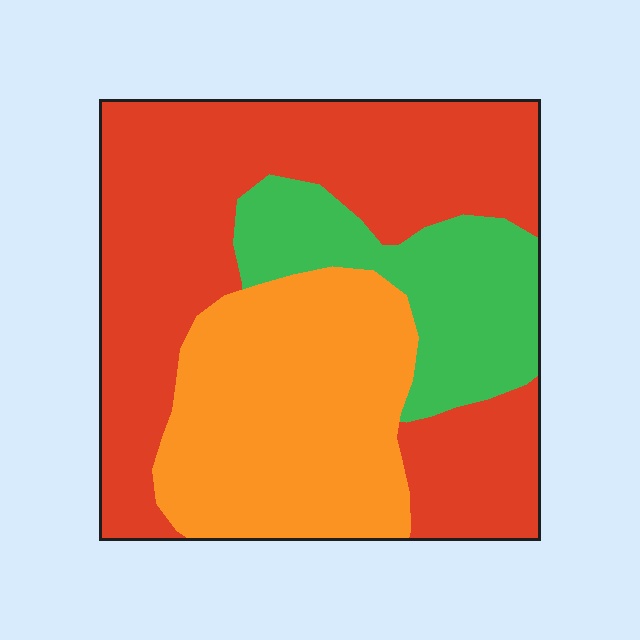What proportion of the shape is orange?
Orange covers 31% of the shape.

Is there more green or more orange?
Orange.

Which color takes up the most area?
Red, at roughly 50%.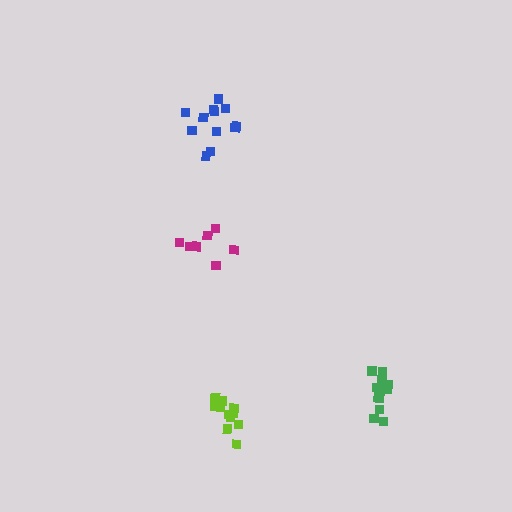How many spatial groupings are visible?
There are 4 spatial groupings.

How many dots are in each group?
Group 1: 11 dots, Group 2: 11 dots, Group 3: 7 dots, Group 4: 12 dots (41 total).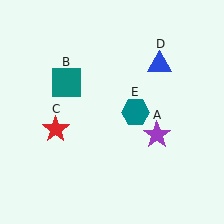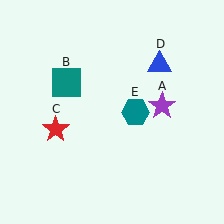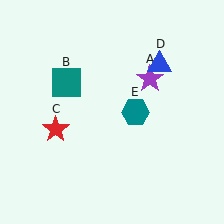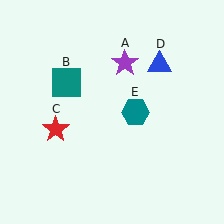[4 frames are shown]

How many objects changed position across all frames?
1 object changed position: purple star (object A).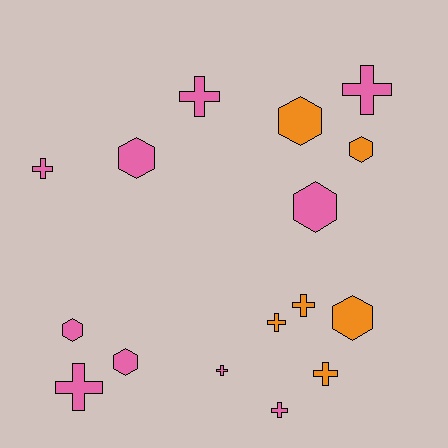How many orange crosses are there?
There are 3 orange crosses.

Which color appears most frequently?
Pink, with 10 objects.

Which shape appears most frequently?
Cross, with 9 objects.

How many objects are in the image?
There are 16 objects.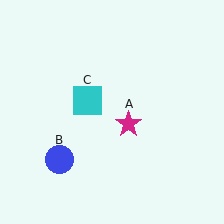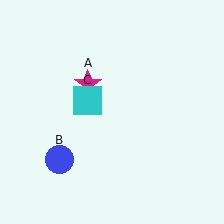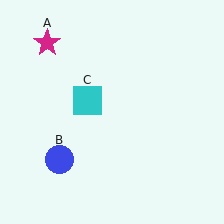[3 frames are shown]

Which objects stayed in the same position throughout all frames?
Blue circle (object B) and cyan square (object C) remained stationary.